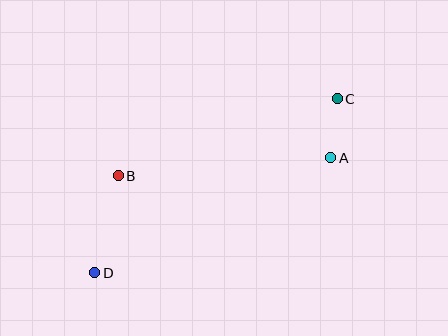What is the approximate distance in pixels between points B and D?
The distance between B and D is approximately 100 pixels.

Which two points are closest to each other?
Points A and C are closest to each other.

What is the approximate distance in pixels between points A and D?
The distance between A and D is approximately 262 pixels.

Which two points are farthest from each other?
Points C and D are farthest from each other.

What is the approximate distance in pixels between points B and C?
The distance between B and C is approximately 232 pixels.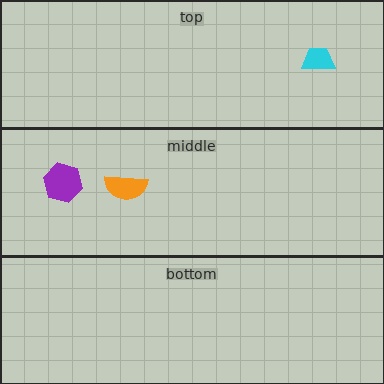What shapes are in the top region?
The cyan trapezoid.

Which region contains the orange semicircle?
The middle region.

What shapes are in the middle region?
The purple hexagon, the orange semicircle.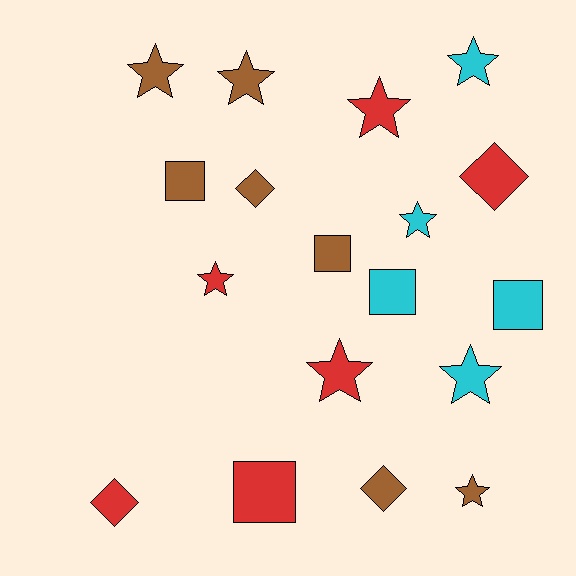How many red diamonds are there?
There are 2 red diamonds.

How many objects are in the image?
There are 18 objects.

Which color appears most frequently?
Brown, with 7 objects.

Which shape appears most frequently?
Star, with 9 objects.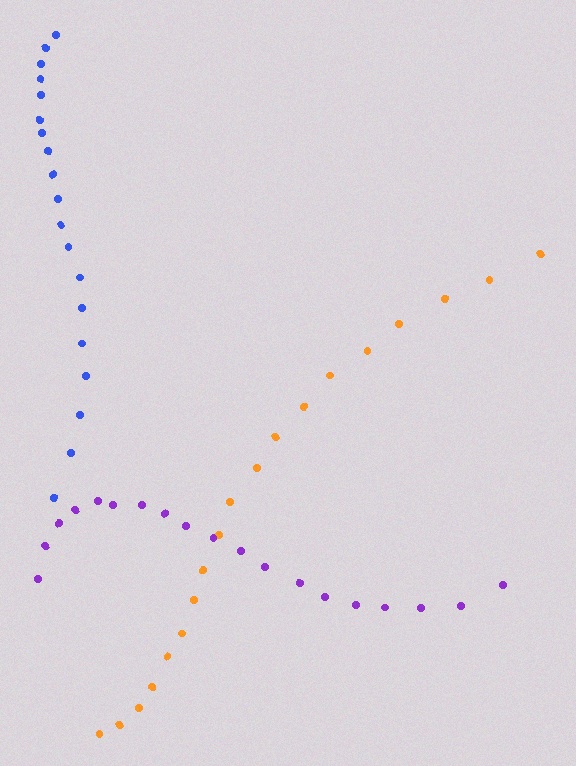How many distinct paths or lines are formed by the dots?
There are 3 distinct paths.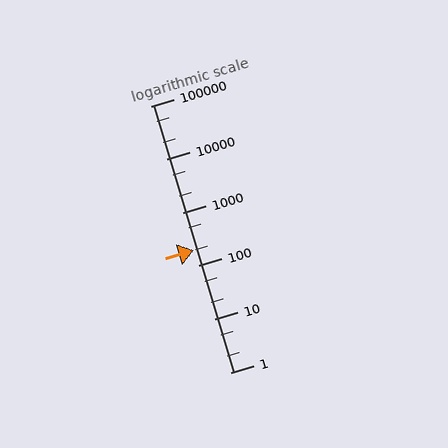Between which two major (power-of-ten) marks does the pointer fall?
The pointer is between 100 and 1000.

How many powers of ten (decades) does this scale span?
The scale spans 5 decades, from 1 to 100000.